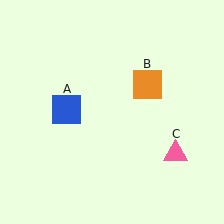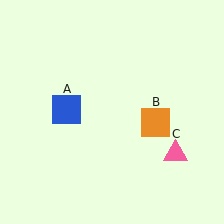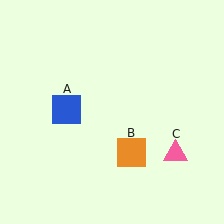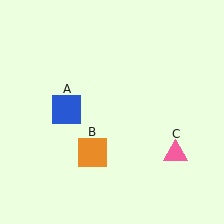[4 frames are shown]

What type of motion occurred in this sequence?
The orange square (object B) rotated clockwise around the center of the scene.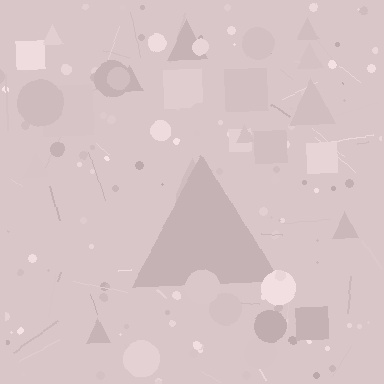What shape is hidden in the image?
A triangle is hidden in the image.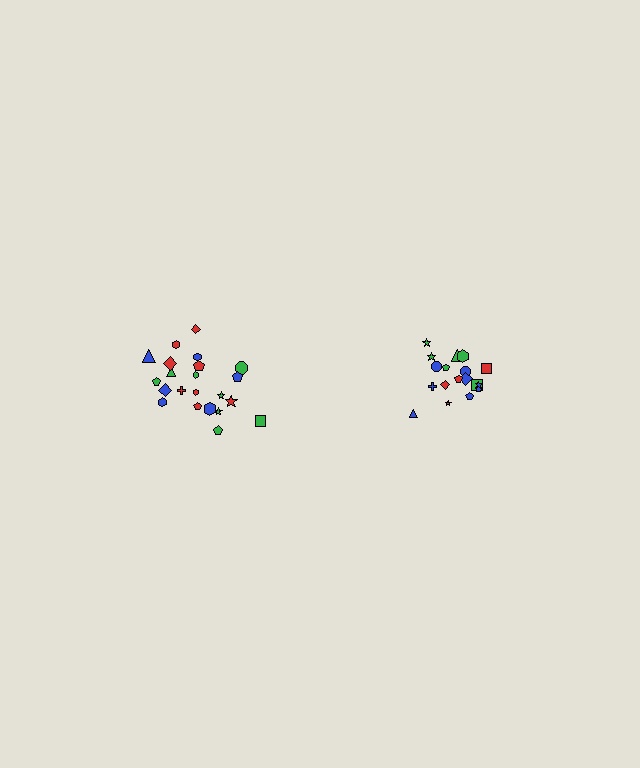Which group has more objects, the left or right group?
The left group.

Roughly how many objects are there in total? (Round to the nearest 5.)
Roughly 40 objects in total.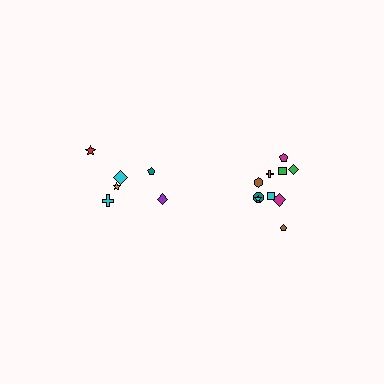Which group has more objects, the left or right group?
The right group.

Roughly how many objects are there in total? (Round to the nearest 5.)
Roughly 15 objects in total.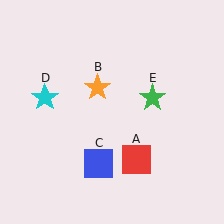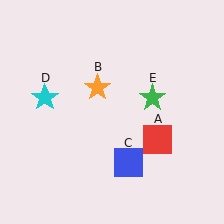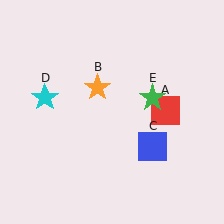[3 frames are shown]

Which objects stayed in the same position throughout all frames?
Orange star (object B) and cyan star (object D) and green star (object E) remained stationary.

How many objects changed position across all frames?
2 objects changed position: red square (object A), blue square (object C).